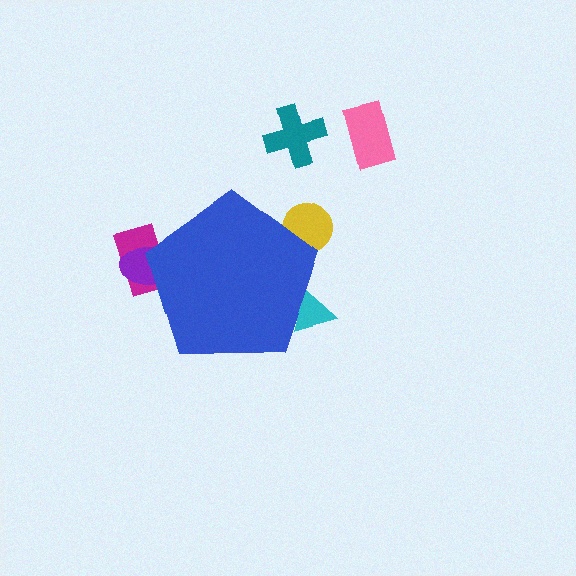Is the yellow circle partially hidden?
Yes, the yellow circle is partially hidden behind the blue pentagon.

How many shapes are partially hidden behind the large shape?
4 shapes are partially hidden.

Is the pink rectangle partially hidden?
No, the pink rectangle is fully visible.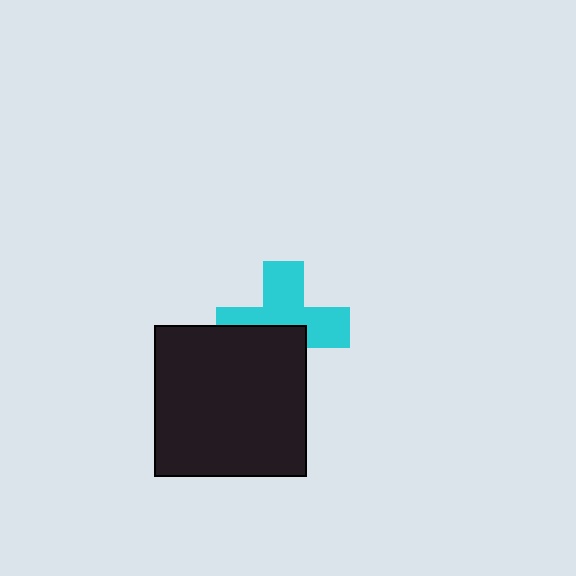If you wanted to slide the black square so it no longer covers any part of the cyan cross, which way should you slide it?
Slide it down — that is the most direct way to separate the two shapes.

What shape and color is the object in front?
The object in front is a black square.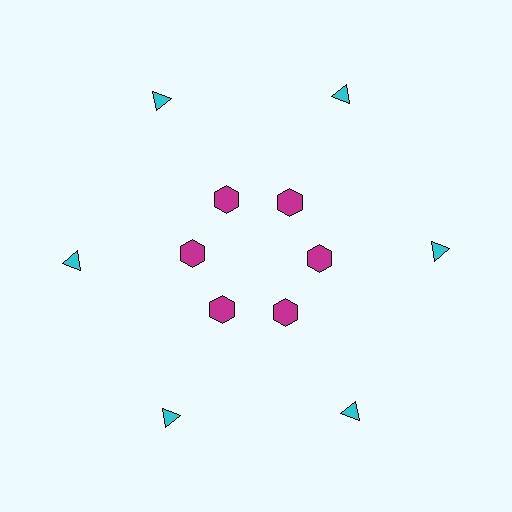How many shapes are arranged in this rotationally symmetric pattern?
There are 12 shapes, arranged in 6 groups of 2.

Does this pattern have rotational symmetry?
Yes, this pattern has 6-fold rotational symmetry. It looks the same after rotating 60 degrees around the center.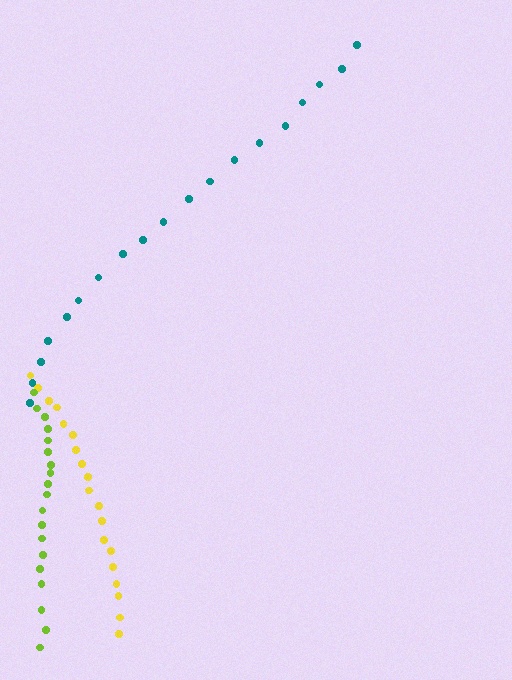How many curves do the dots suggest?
There are 3 distinct paths.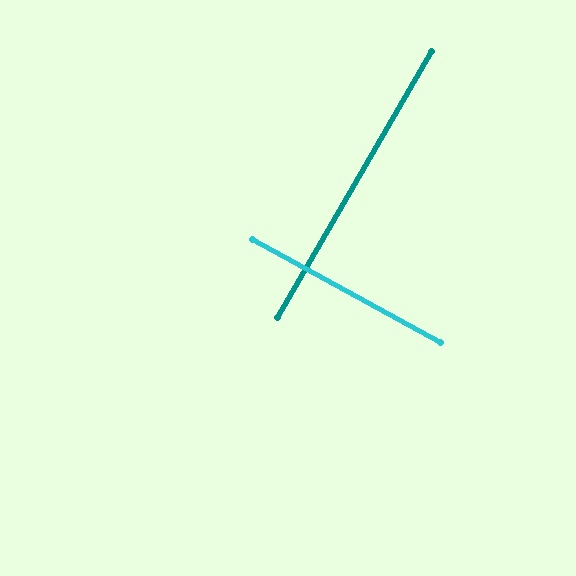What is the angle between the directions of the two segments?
Approximately 89 degrees.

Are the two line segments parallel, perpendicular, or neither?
Perpendicular — they meet at approximately 89°.